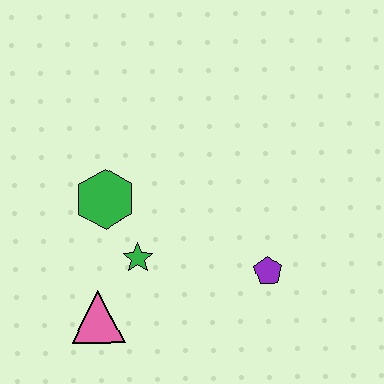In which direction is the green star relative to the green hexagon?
The green star is below the green hexagon.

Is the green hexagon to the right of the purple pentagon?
No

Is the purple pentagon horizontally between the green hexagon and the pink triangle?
No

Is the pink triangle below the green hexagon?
Yes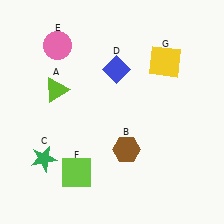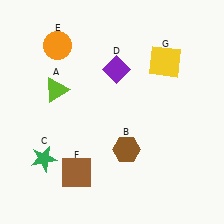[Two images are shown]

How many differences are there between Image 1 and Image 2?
There are 3 differences between the two images.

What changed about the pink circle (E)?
In Image 1, E is pink. In Image 2, it changed to orange.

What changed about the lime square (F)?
In Image 1, F is lime. In Image 2, it changed to brown.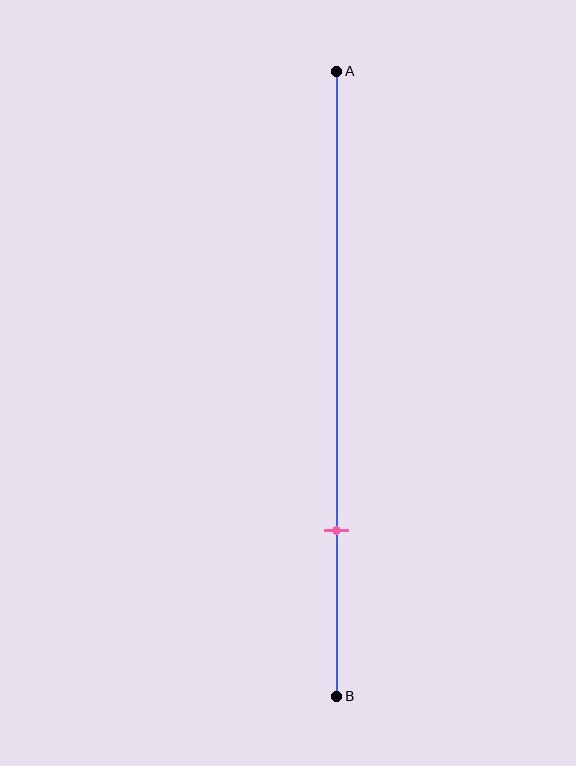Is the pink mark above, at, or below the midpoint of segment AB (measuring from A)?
The pink mark is below the midpoint of segment AB.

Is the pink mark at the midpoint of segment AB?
No, the mark is at about 75% from A, not at the 50% midpoint.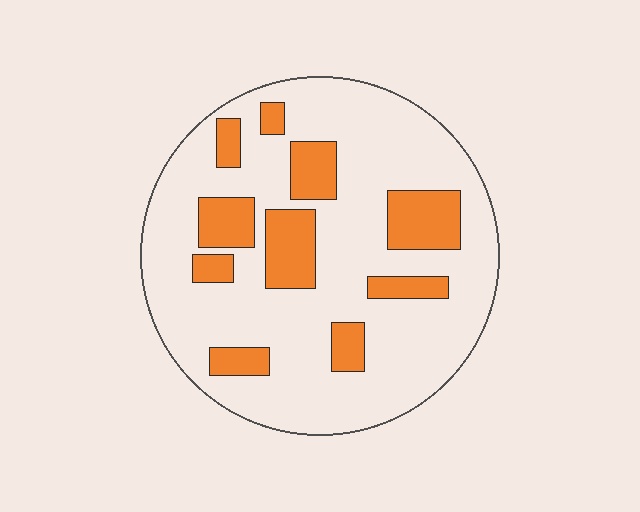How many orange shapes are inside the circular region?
10.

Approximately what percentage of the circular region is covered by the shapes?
Approximately 20%.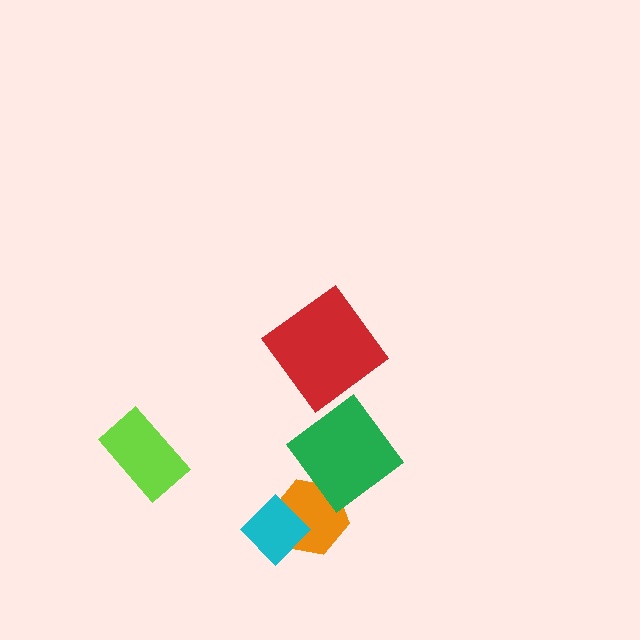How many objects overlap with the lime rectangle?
0 objects overlap with the lime rectangle.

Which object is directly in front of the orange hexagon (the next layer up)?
The green diamond is directly in front of the orange hexagon.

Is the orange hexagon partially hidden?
Yes, it is partially covered by another shape.